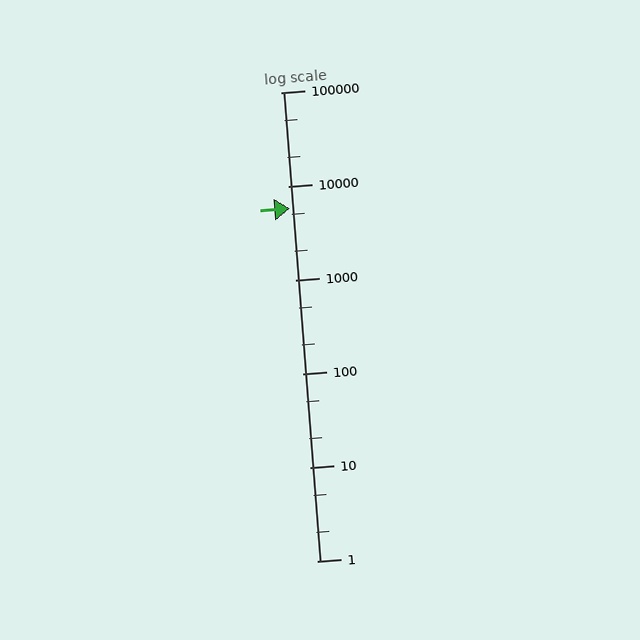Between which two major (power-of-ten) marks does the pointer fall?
The pointer is between 1000 and 10000.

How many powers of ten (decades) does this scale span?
The scale spans 5 decades, from 1 to 100000.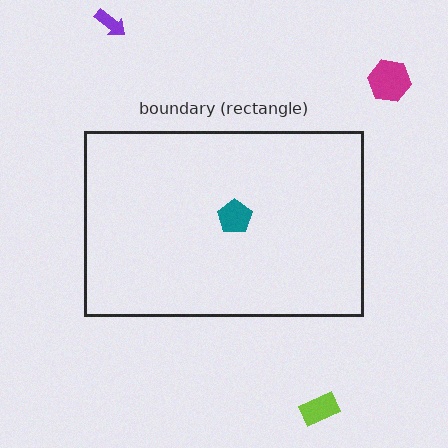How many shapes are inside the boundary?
1 inside, 3 outside.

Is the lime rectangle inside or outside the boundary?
Outside.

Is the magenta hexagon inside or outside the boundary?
Outside.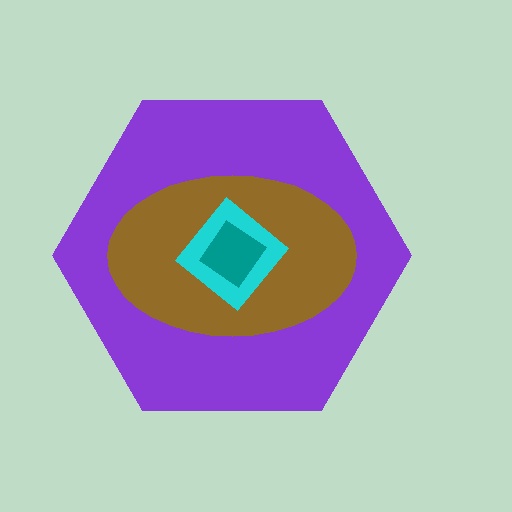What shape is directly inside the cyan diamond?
The teal diamond.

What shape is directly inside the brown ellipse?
The cyan diamond.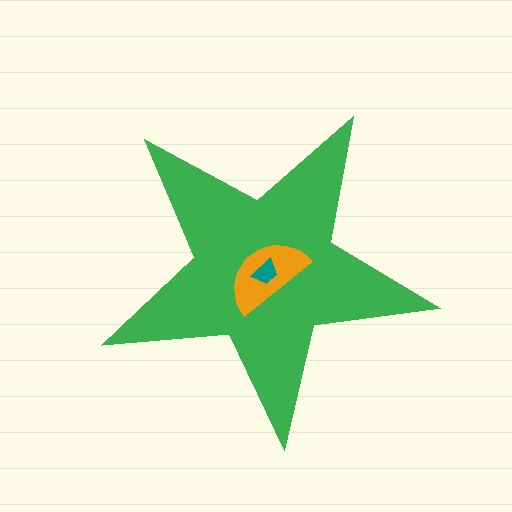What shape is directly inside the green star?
The orange semicircle.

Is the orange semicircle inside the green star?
Yes.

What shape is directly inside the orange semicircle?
The teal trapezoid.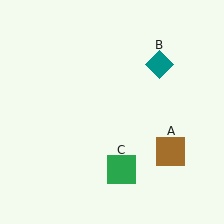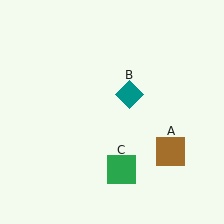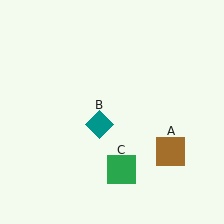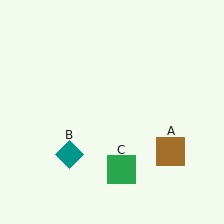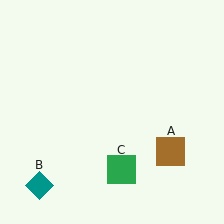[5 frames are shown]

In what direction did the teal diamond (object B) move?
The teal diamond (object B) moved down and to the left.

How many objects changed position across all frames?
1 object changed position: teal diamond (object B).